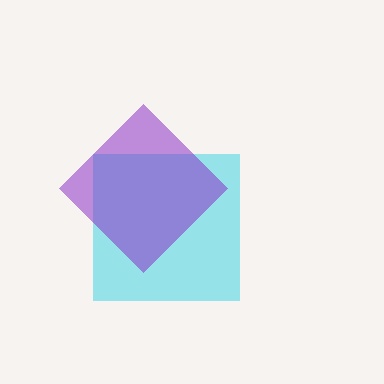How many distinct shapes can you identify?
There are 2 distinct shapes: a cyan square, a purple diamond.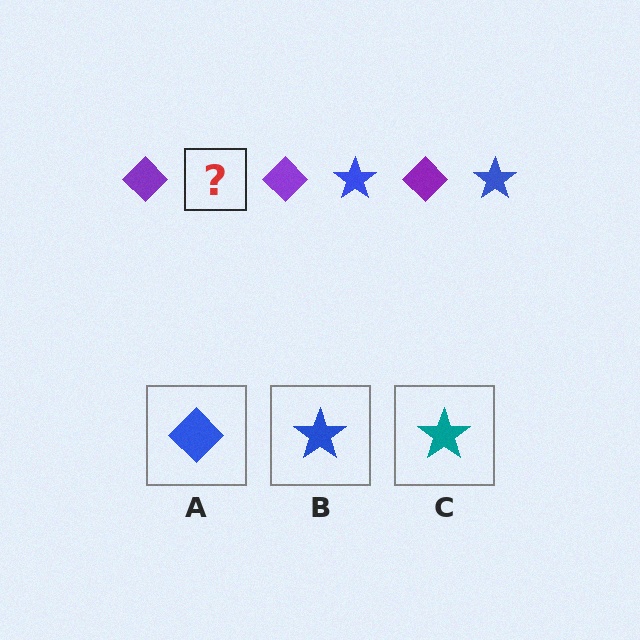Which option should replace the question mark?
Option B.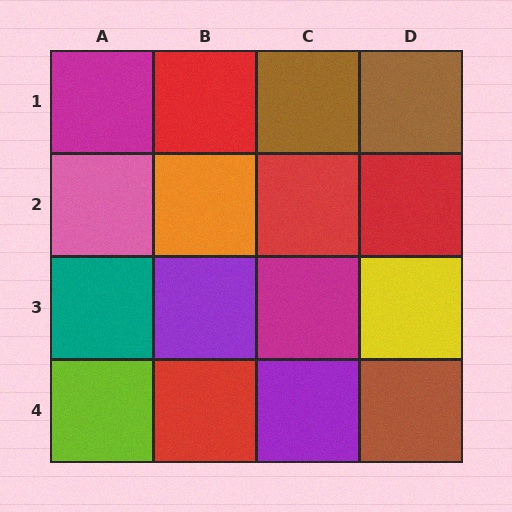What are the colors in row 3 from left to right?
Teal, purple, magenta, yellow.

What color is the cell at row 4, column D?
Brown.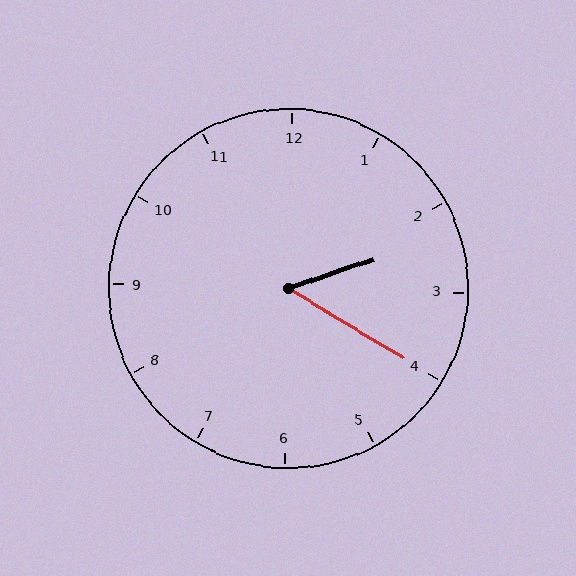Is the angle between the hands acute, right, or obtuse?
It is acute.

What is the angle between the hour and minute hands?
Approximately 50 degrees.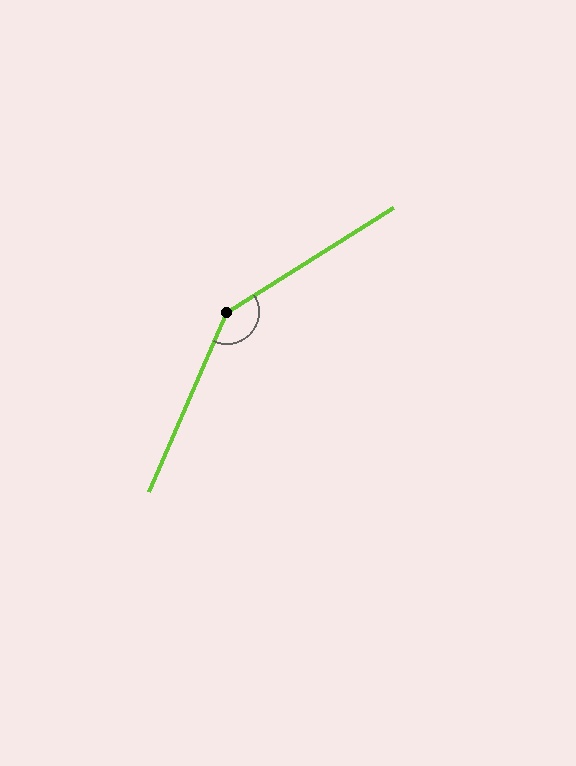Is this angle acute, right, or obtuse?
It is obtuse.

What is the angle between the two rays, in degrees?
Approximately 146 degrees.